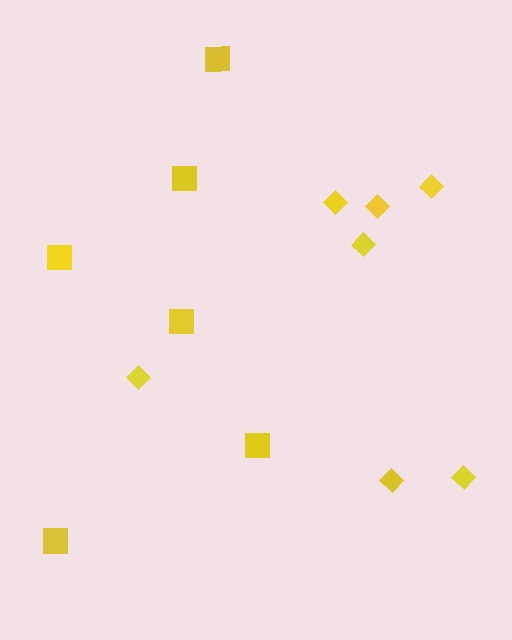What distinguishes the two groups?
There are 2 groups: one group of diamonds (7) and one group of squares (6).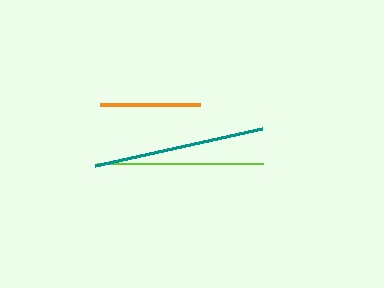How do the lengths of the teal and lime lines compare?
The teal and lime lines are approximately the same length.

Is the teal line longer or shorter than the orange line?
The teal line is longer than the orange line.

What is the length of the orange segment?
The orange segment is approximately 100 pixels long.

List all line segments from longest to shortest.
From longest to shortest: teal, lime, orange.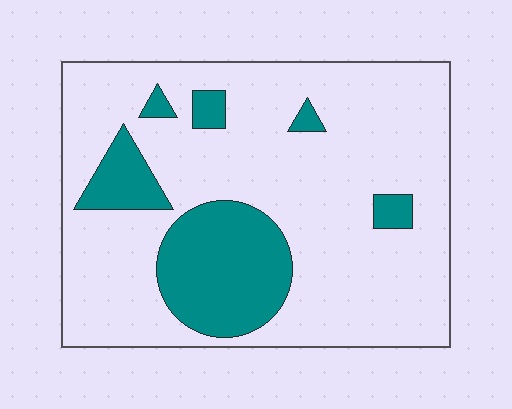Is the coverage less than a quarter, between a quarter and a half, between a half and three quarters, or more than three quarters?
Less than a quarter.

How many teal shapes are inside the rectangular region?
6.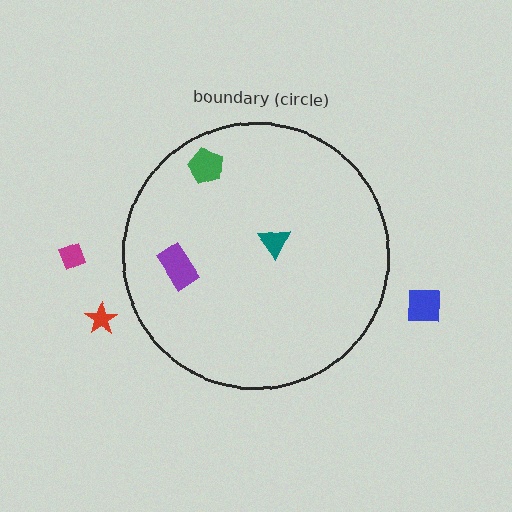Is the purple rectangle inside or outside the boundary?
Inside.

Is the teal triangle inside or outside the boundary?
Inside.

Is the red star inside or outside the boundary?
Outside.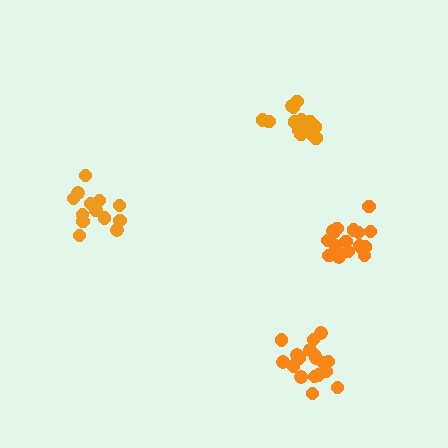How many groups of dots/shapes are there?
There are 4 groups.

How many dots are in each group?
Group 1: 15 dots, Group 2: 19 dots, Group 3: 13 dots, Group 4: 16 dots (63 total).